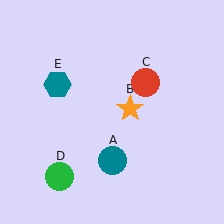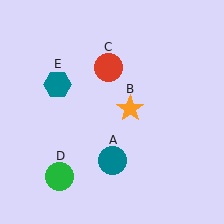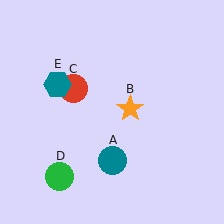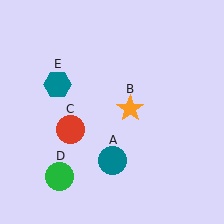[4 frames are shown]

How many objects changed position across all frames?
1 object changed position: red circle (object C).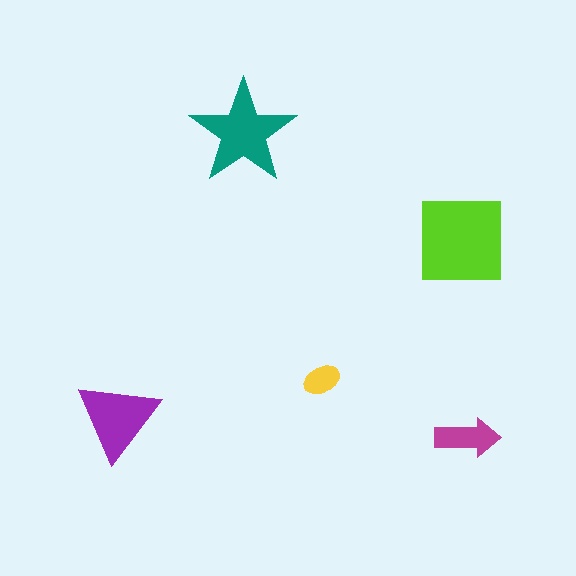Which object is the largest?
The lime square.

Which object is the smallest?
The yellow ellipse.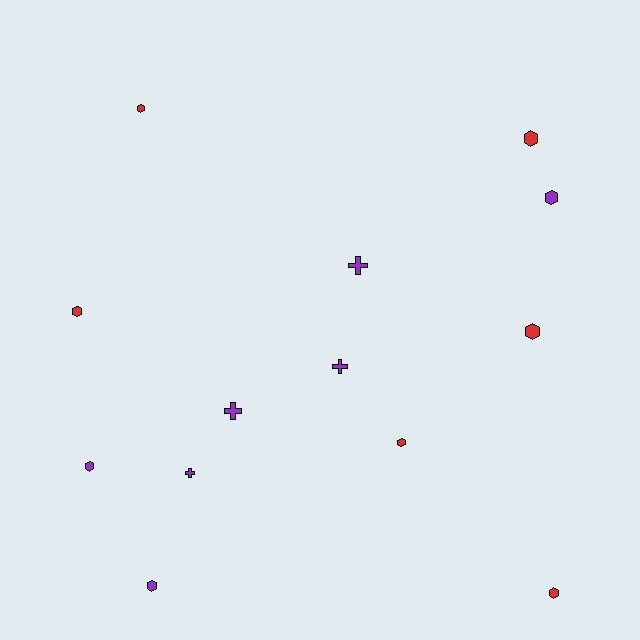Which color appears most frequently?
Purple, with 7 objects.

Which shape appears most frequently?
Hexagon, with 9 objects.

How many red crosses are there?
There are no red crosses.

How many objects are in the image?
There are 13 objects.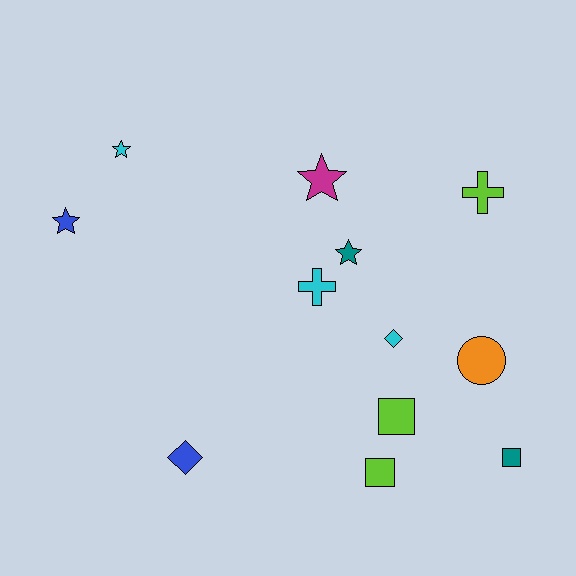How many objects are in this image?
There are 12 objects.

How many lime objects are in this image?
There are 3 lime objects.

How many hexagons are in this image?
There are no hexagons.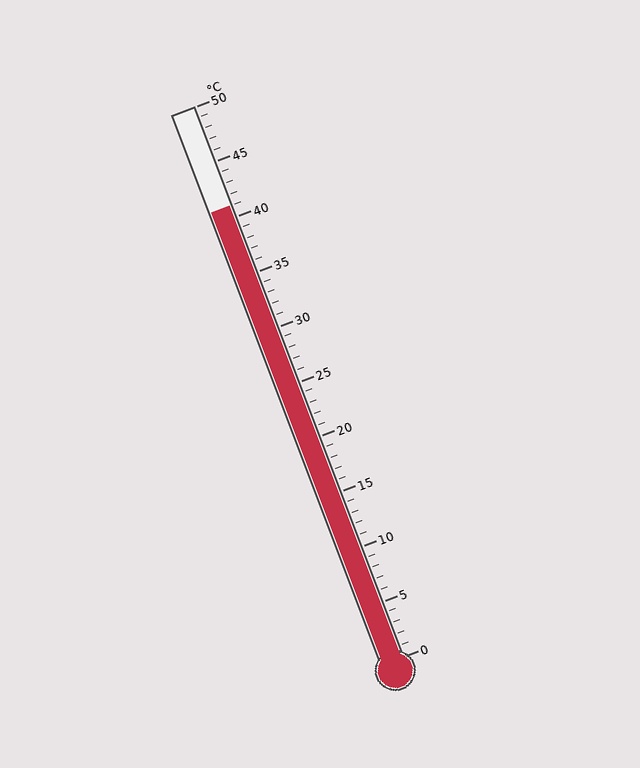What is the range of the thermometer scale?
The thermometer scale ranges from 0°C to 50°C.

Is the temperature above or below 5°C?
The temperature is above 5°C.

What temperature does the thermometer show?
The thermometer shows approximately 41°C.